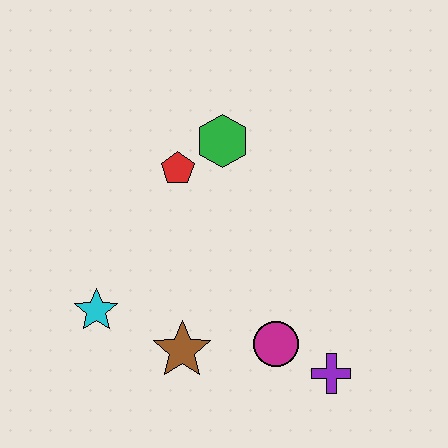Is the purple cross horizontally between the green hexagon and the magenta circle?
No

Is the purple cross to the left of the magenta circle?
No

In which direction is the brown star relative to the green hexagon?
The brown star is below the green hexagon.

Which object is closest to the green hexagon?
The red pentagon is closest to the green hexagon.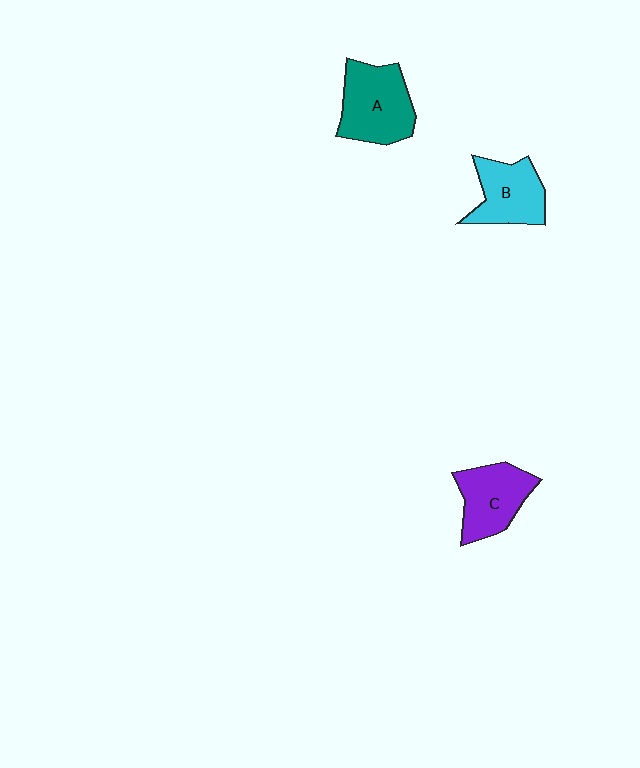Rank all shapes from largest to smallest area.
From largest to smallest: A (teal), C (purple), B (cyan).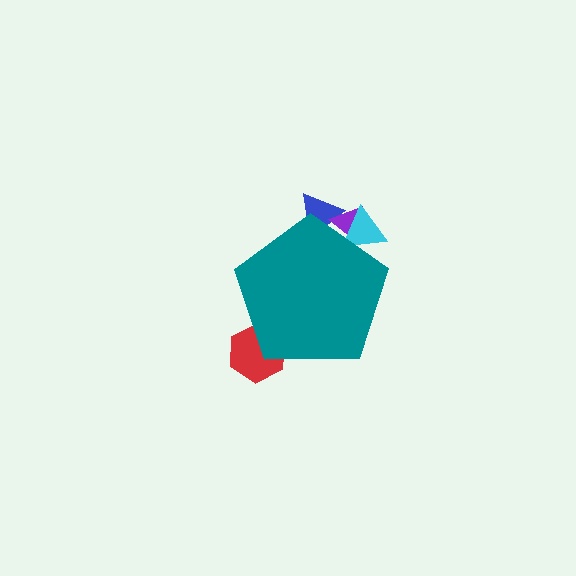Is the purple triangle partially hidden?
Yes, the purple triangle is partially hidden behind the teal pentagon.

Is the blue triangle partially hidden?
Yes, the blue triangle is partially hidden behind the teal pentagon.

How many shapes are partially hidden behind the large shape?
4 shapes are partially hidden.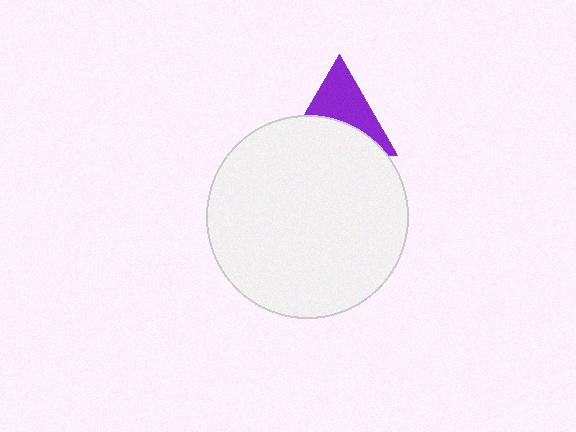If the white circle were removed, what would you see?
You would see the complete purple triangle.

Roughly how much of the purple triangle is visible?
About half of it is visible (roughly 52%).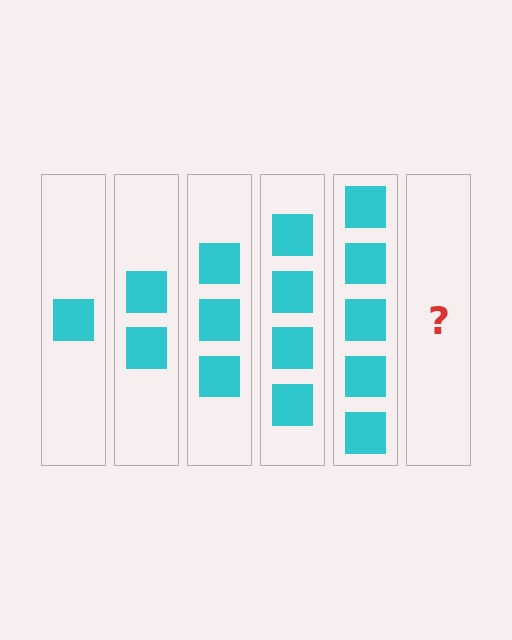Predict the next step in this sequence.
The next step is 6 squares.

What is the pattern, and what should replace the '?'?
The pattern is that each step adds one more square. The '?' should be 6 squares.